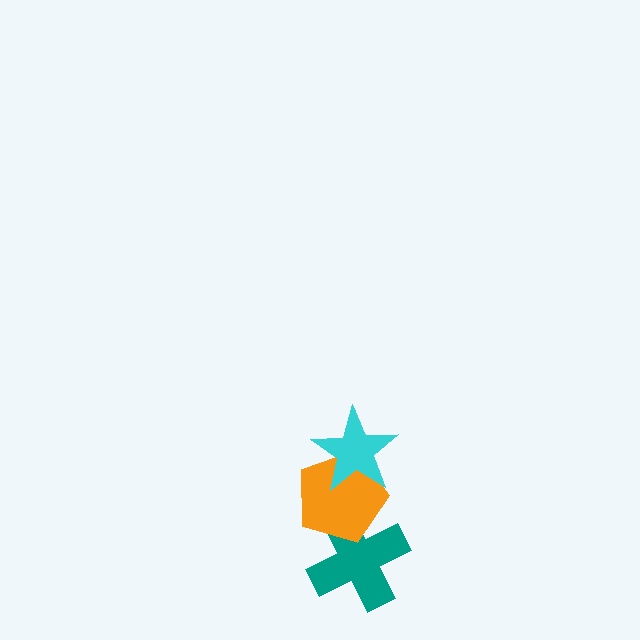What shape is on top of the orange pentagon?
The cyan star is on top of the orange pentagon.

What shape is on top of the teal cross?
The orange pentagon is on top of the teal cross.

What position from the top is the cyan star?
The cyan star is 1st from the top.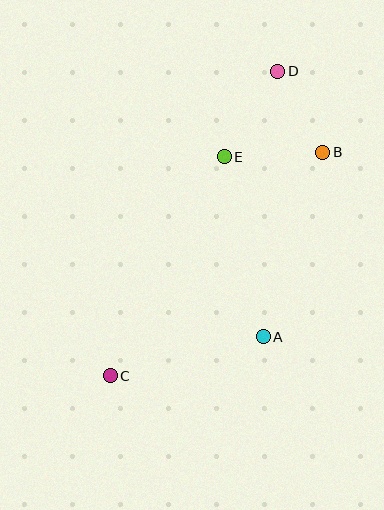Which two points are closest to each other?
Points B and D are closest to each other.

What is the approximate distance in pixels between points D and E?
The distance between D and E is approximately 101 pixels.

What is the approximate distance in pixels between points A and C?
The distance between A and C is approximately 158 pixels.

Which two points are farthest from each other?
Points C and D are farthest from each other.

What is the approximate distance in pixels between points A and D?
The distance between A and D is approximately 266 pixels.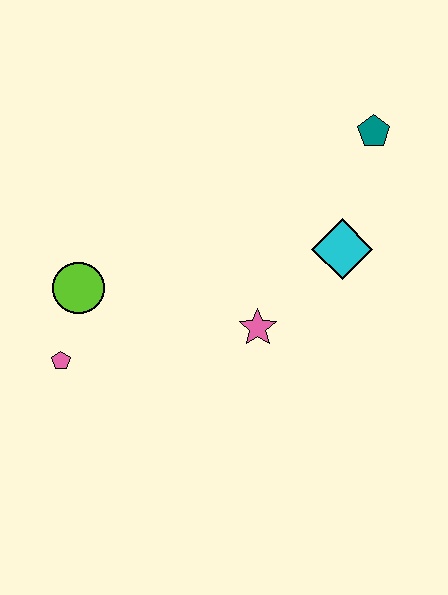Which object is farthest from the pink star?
The teal pentagon is farthest from the pink star.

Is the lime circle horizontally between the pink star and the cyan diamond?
No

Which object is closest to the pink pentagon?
The lime circle is closest to the pink pentagon.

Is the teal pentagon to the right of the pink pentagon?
Yes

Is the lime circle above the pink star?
Yes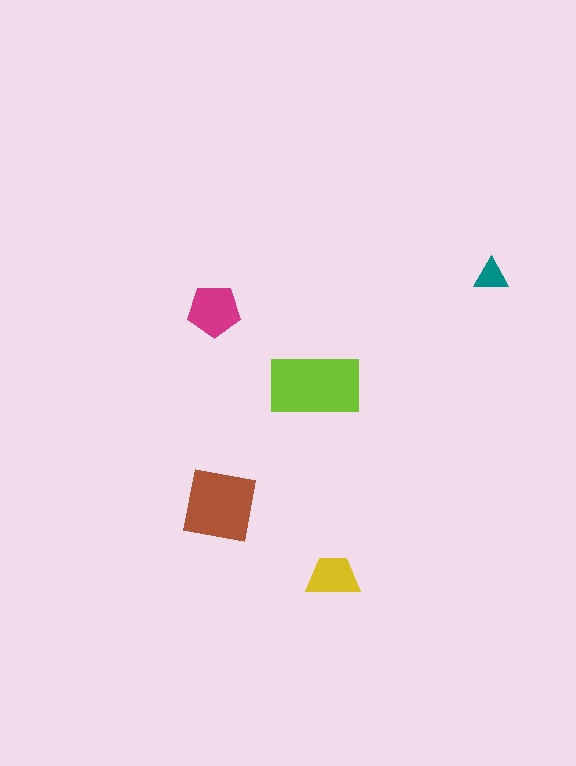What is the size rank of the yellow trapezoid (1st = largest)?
4th.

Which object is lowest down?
The yellow trapezoid is bottommost.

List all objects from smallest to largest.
The teal triangle, the yellow trapezoid, the magenta pentagon, the brown square, the lime rectangle.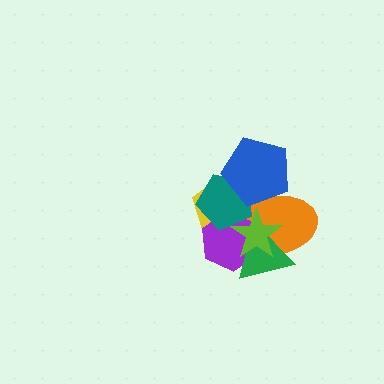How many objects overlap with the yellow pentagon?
6 objects overlap with the yellow pentagon.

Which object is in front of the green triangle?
The lime star is in front of the green triangle.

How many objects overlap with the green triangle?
4 objects overlap with the green triangle.